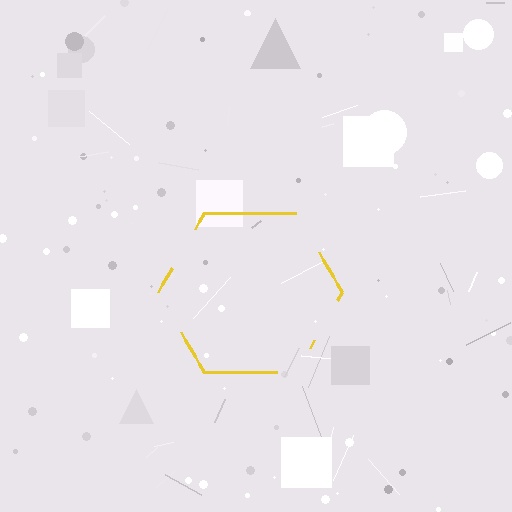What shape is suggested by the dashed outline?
The dashed outline suggests a hexagon.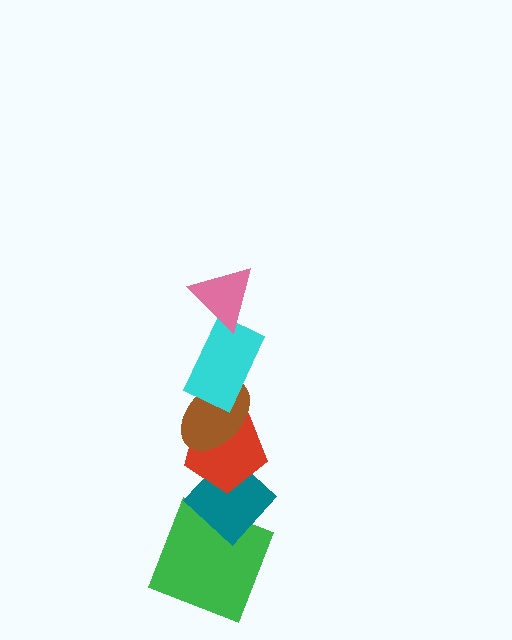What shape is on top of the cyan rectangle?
The pink triangle is on top of the cyan rectangle.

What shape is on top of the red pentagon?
The brown ellipse is on top of the red pentagon.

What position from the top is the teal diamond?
The teal diamond is 5th from the top.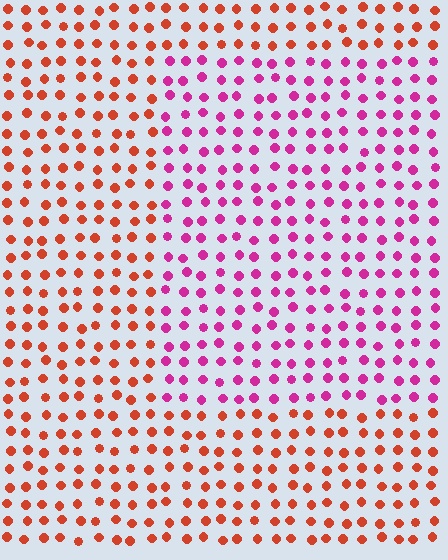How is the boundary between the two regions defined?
The boundary is defined purely by a slight shift in hue (about 50 degrees). Spacing, size, and orientation are identical on both sides.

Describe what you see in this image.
The image is filled with small red elements in a uniform arrangement. A rectangle-shaped region is visible where the elements are tinted to a slightly different hue, forming a subtle color boundary.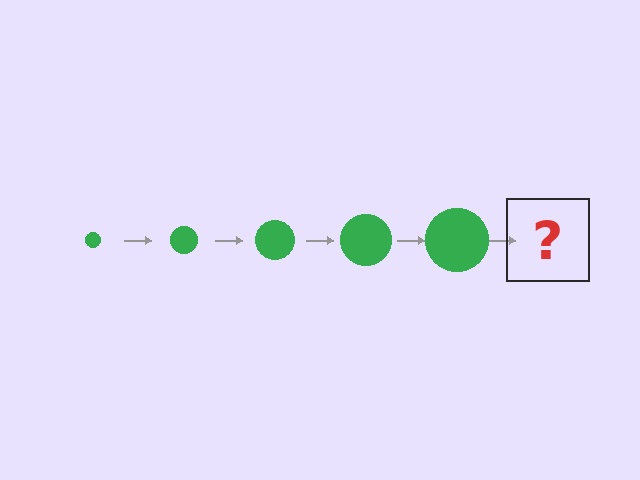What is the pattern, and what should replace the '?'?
The pattern is that the circle gets progressively larger each step. The '?' should be a green circle, larger than the previous one.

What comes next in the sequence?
The next element should be a green circle, larger than the previous one.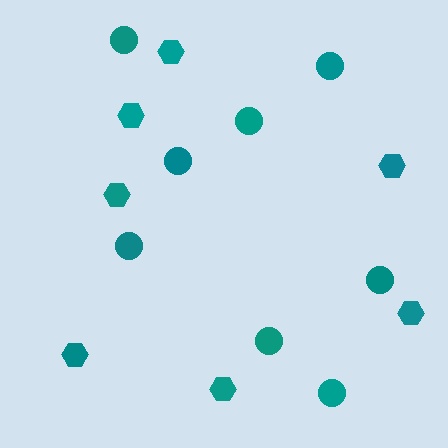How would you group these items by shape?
There are 2 groups: one group of hexagons (7) and one group of circles (8).